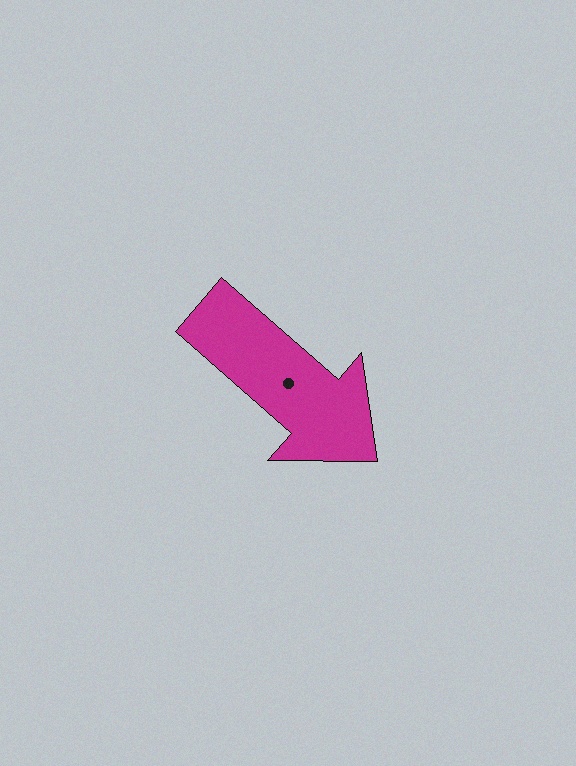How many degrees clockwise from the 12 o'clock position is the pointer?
Approximately 131 degrees.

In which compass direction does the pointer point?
Southeast.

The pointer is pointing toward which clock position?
Roughly 4 o'clock.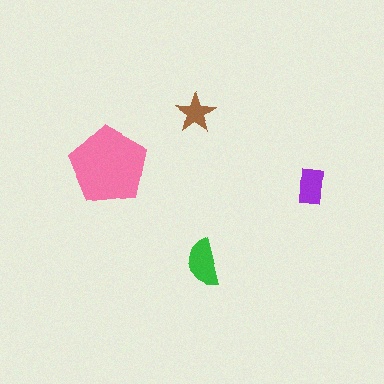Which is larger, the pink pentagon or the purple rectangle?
The pink pentagon.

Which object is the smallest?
The brown star.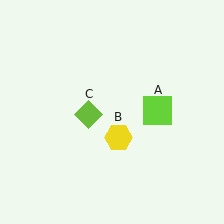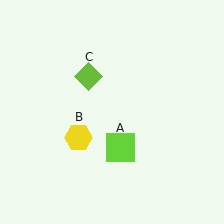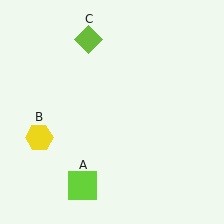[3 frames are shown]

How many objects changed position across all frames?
3 objects changed position: lime square (object A), yellow hexagon (object B), lime diamond (object C).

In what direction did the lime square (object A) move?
The lime square (object A) moved down and to the left.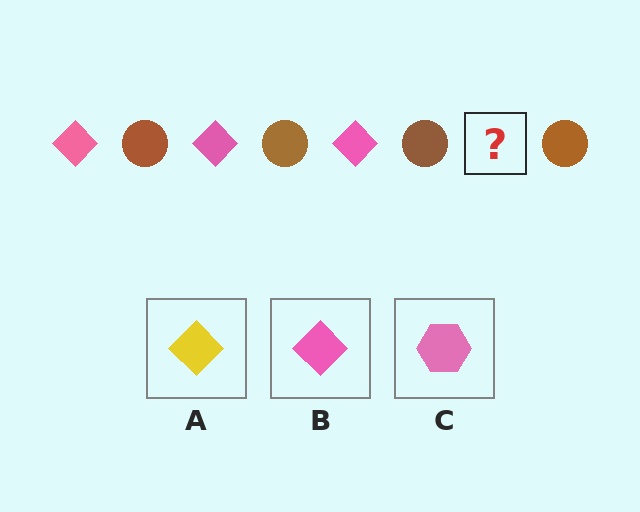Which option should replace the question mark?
Option B.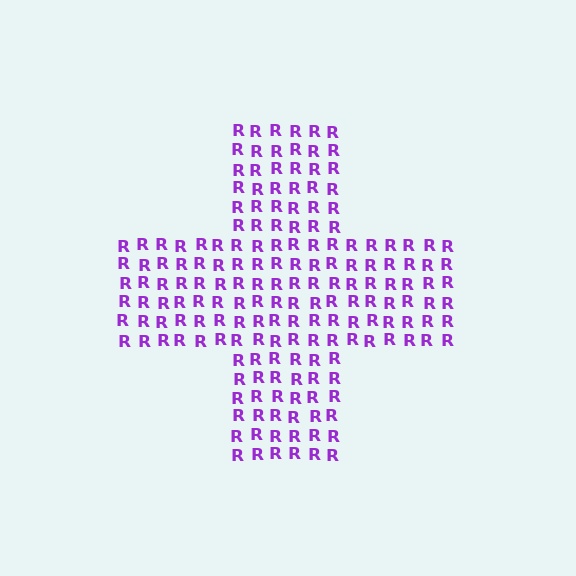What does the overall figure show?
The overall figure shows a cross.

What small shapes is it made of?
It is made of small letter R's.